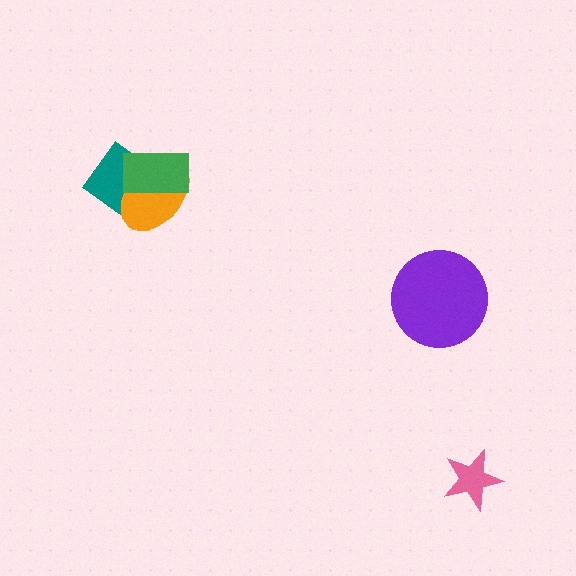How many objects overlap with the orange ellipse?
2 objects overlap with the orange ellipse.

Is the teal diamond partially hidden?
Yes, it is partially covered by another shape.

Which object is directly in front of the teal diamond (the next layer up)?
The orange ellipse is directly in front of the teal diamond.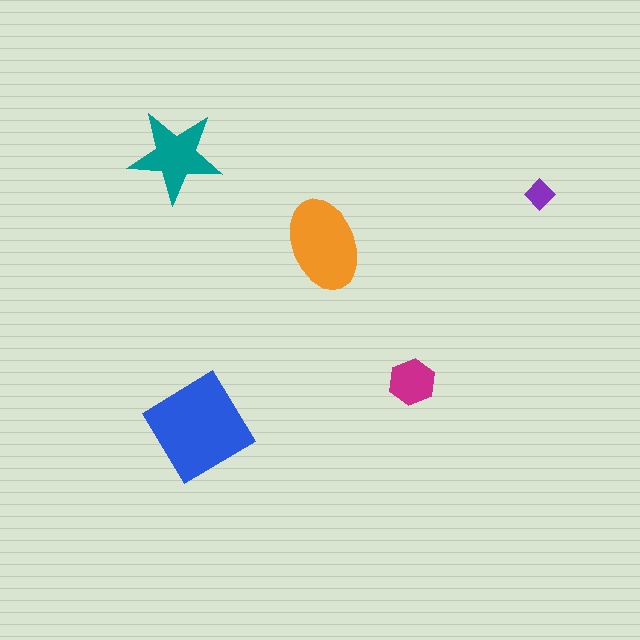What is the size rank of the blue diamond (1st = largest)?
1st.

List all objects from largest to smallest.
The blue diamond, the orange ellipse, the teal star, the magenta hexagon, the purple diamond.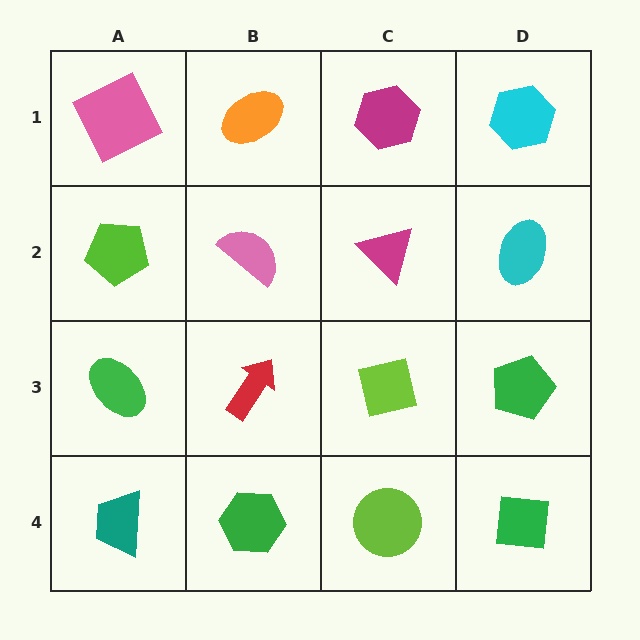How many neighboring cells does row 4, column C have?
3.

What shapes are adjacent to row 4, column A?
A green ellipse (row 3, column A), a green hexagon (row 4, column B).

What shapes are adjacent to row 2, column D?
A cyan hexagon (row 1, column D), a green pentagon (row 3, column D), a magenta triangle (row 2, column C).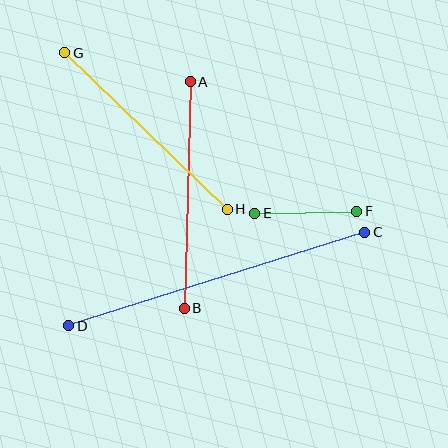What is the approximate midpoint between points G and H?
The midpoint is at approximately (146, 131) pixels.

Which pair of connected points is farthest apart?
Points C and D are farthest apart.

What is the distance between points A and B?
The distance is approximately 227 pixels.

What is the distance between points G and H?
The distance is approximately 226 pixels.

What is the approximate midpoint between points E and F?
The midpoint is at approximately (306, 212) pixels.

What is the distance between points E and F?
The distance is approximately 102 pixels.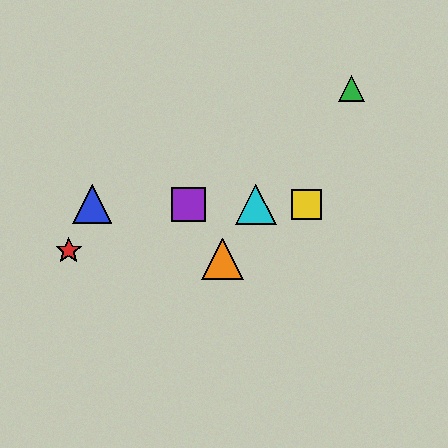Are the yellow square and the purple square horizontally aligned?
Yes, both are at y≈204.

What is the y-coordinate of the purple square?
The purple square is at y≈204.